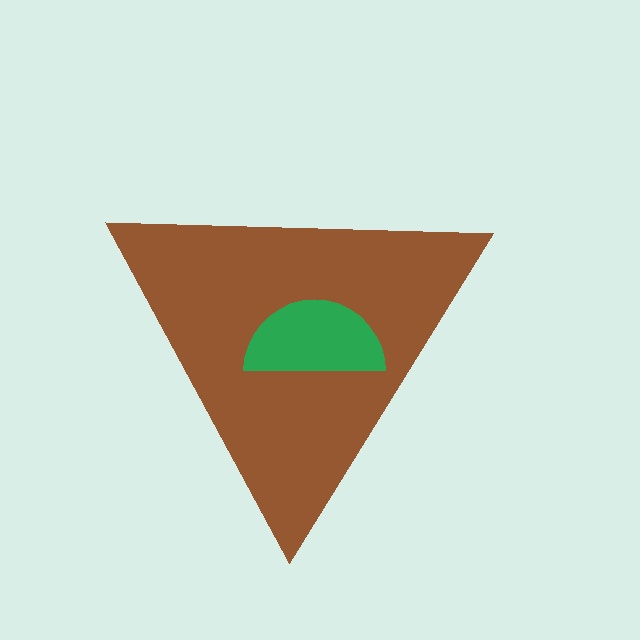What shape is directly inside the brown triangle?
The green semicircle.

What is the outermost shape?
The brown triangle.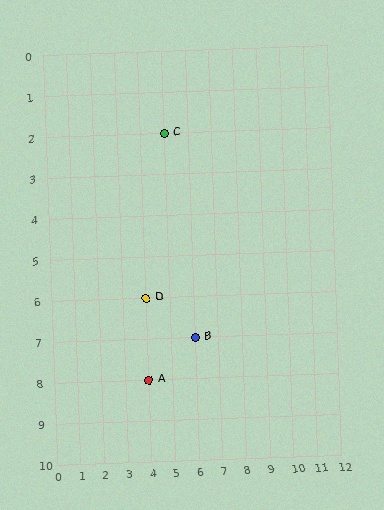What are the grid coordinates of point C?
Point C is at grid coordinates (5, 2).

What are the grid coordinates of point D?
Point D is at grid coordinates (4, 6).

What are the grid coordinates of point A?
Point A is at grid coordinates (4, 8).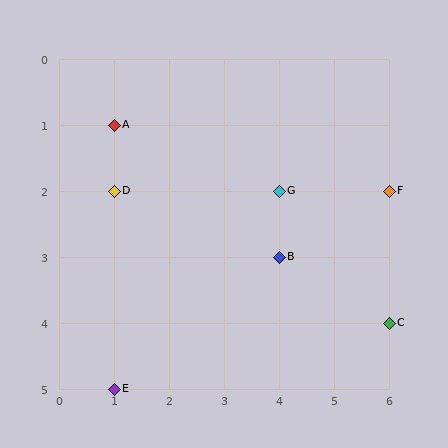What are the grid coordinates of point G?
Point G is at grid coordinates (4, 2).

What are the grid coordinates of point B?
Point B is at grid coordinates (4, 3).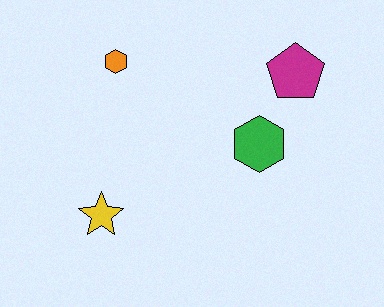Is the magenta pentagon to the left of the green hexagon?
No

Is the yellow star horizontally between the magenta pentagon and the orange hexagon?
No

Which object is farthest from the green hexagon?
The yellow star is farthest from the green hexagon.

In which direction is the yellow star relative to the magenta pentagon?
The yellow star is to the left of the magenta pentagon.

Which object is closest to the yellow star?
The orange hexagon is closest to the yellow star.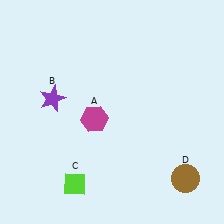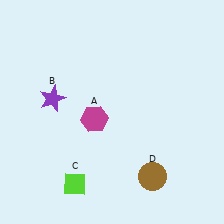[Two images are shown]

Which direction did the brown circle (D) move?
The brown circle (D) moved left.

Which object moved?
The brown circle (D) moved left.